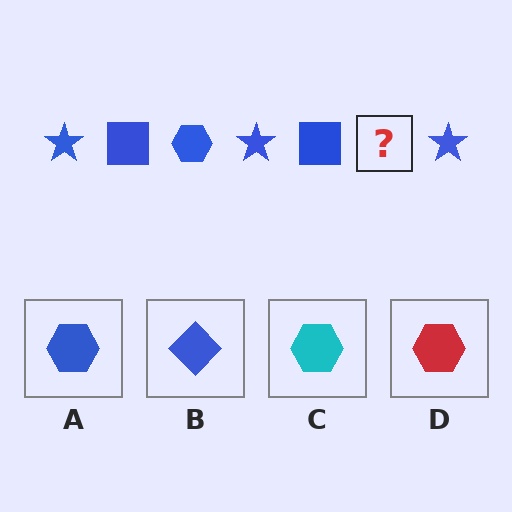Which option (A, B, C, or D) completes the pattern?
A.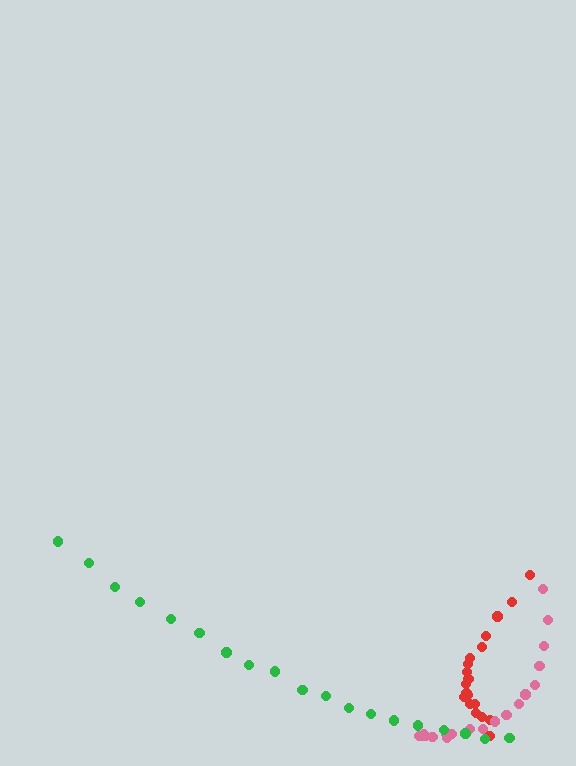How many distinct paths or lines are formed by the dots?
There are 3 distinct paths.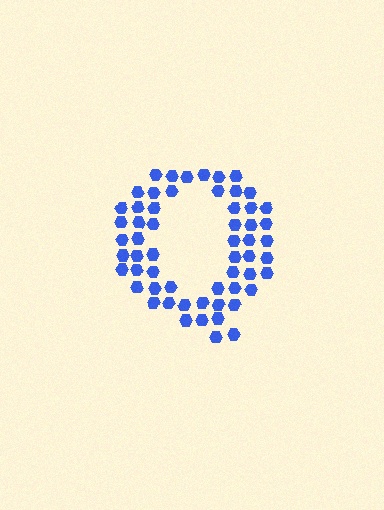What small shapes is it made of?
It is made of small hexagons.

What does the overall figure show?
The overall figure shows the letter Q.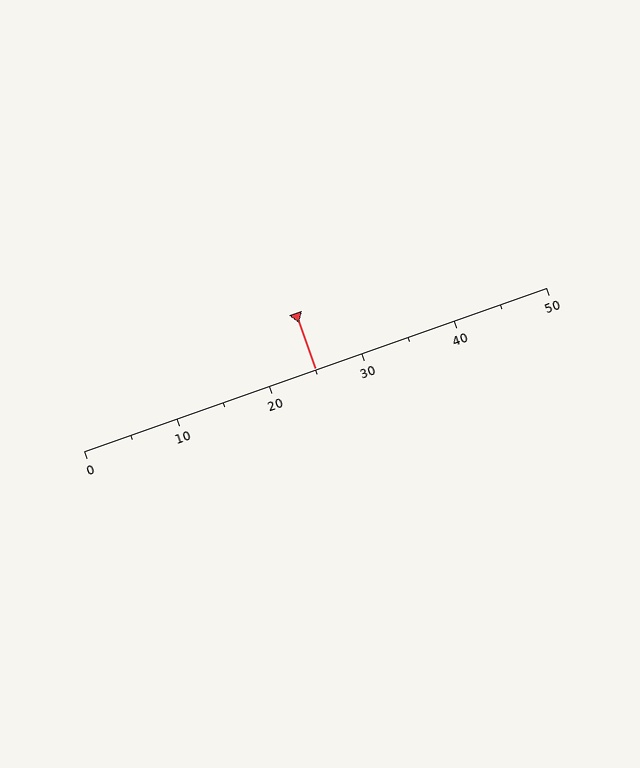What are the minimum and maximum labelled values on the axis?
The axis runs from 0 to 50.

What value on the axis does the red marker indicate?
The marker indicates approximately 25.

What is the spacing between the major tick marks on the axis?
The major ticks are spaced 10 apart.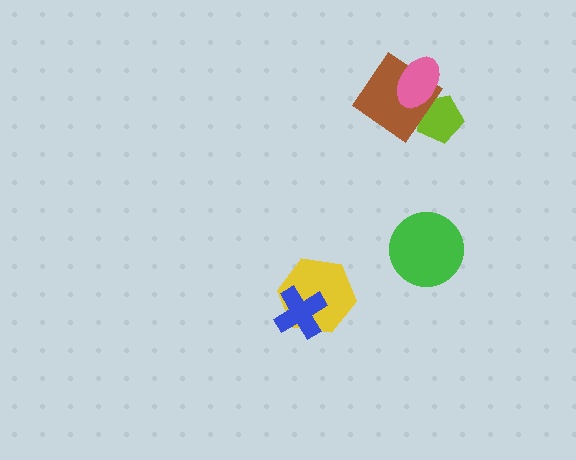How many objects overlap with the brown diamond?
2 objects overlap with the brown diamond.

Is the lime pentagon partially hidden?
Yes, it is partially covered by another shape.